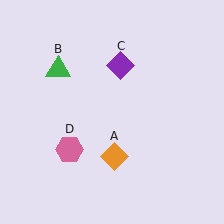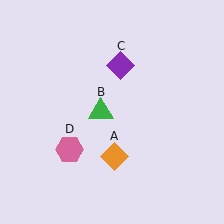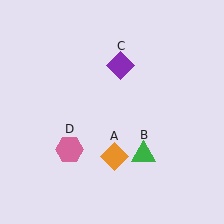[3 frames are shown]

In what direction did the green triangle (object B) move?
The green triangle (object B) moved down and to the right.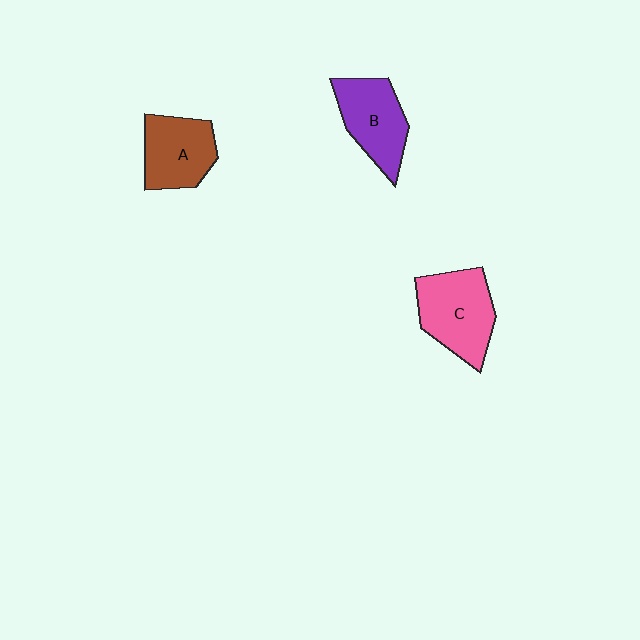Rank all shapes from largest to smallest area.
From largest to smallest: C (pink), B (purple), A (brown).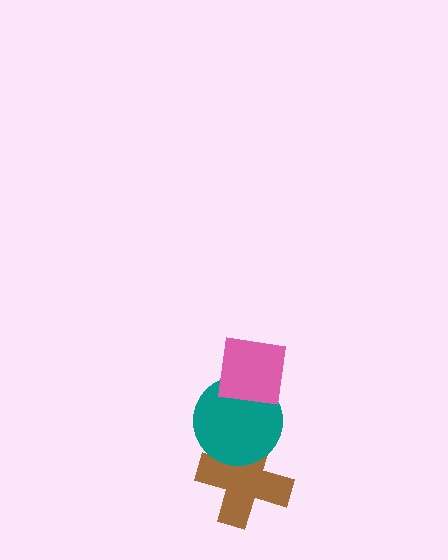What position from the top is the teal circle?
The teal circle is 2nd from the top.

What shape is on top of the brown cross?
The teal circle is on top of the brown cross.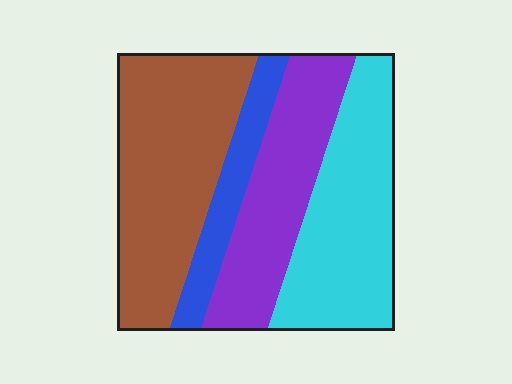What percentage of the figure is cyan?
Cyan takes up between a quarter and a half of the figure.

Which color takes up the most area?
Brown, at roughly 35%.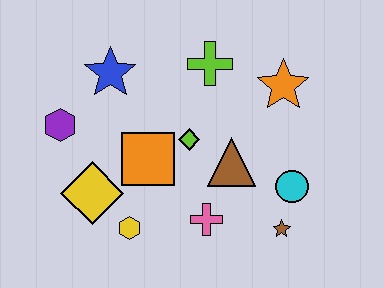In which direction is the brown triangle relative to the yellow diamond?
The brown triangle is to the right of the yellow diamond.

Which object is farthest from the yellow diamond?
The orange star is farthest from the yellow diamond.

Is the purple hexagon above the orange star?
No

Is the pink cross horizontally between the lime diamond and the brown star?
Yes